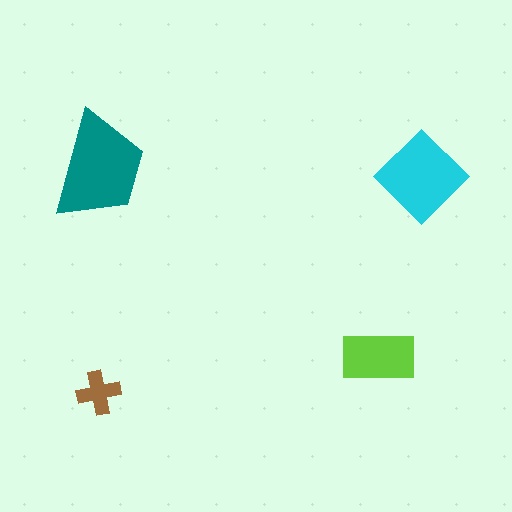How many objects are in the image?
There are 4 objects in the image.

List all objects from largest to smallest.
The teal trapezoid, the cyan diamond, the lime rectangle, the brown cross.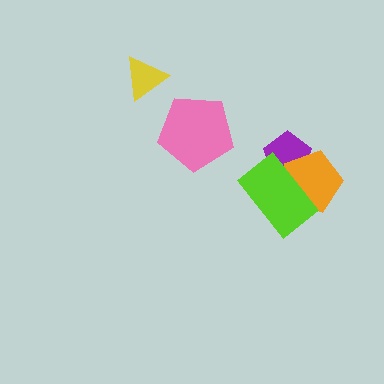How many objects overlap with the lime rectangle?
2 objects overlap with the lime rectangle.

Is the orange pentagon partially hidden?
Yes, it is partially covered by another shape.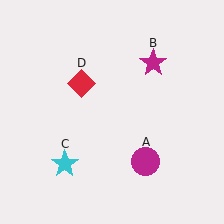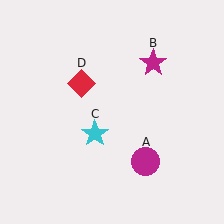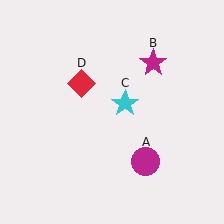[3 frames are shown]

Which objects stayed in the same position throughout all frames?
Magenta circle (object A) and magenta star (object B) and red diamond (object D) remained stationary.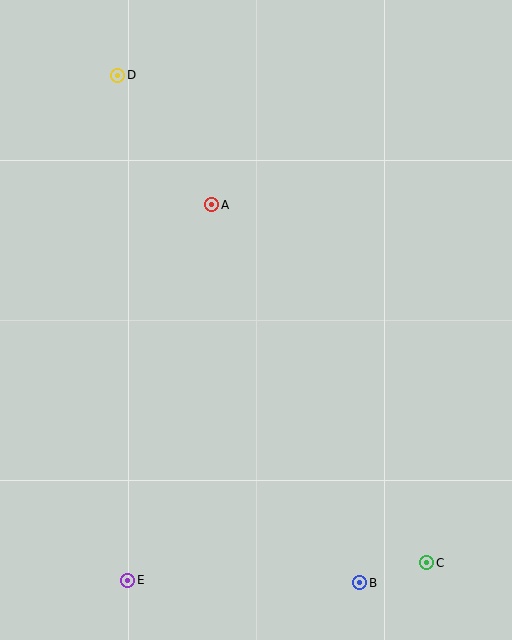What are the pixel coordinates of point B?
Point B is at (360, 583).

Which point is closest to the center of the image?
Point A at (212, 205) is closest to the center.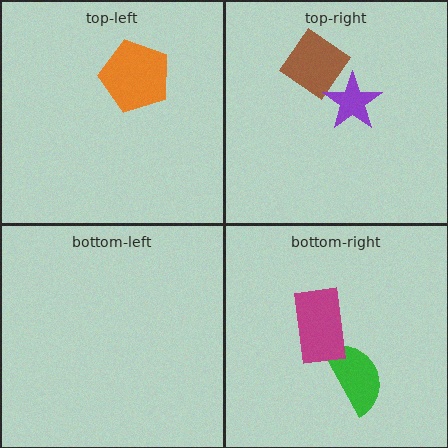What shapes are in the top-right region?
The brown diamond, the purple star.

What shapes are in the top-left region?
The orange pentagon.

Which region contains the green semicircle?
The bottom-right region.